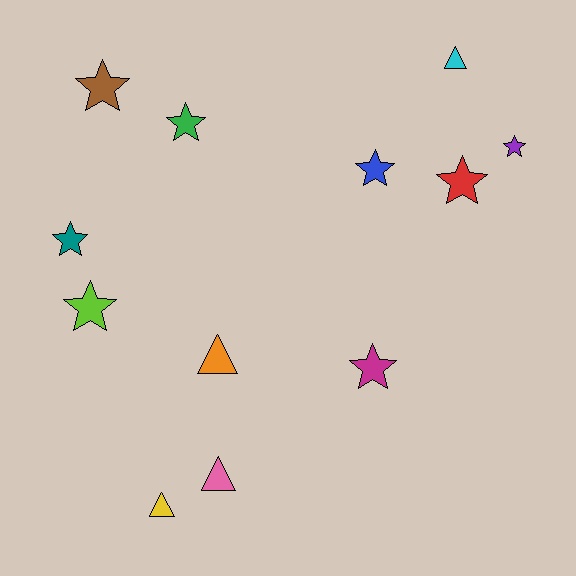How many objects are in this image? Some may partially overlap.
There are 12 objects.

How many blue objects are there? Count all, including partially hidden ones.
There is 1 blue object.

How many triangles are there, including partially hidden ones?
There are 4 triangles.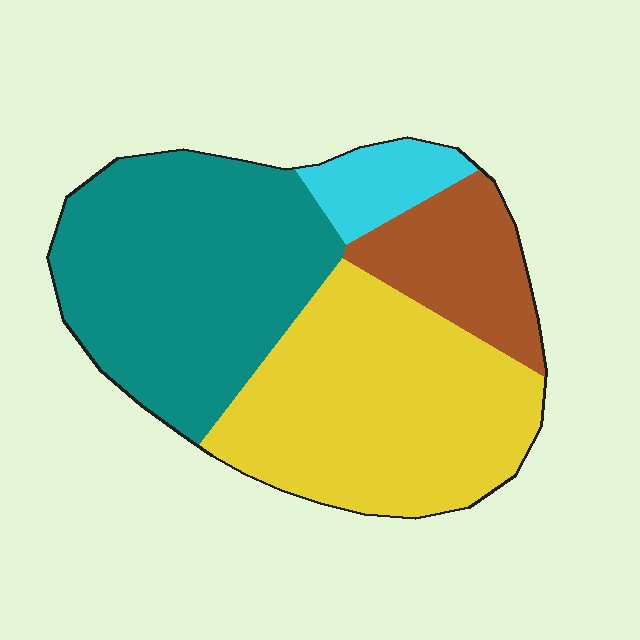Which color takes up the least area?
Cyan, at roughly 5%.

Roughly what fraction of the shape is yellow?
Yellow takes up about three eighths (3/8) of the shape.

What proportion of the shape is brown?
Brown takes up less than a quarter of the shape.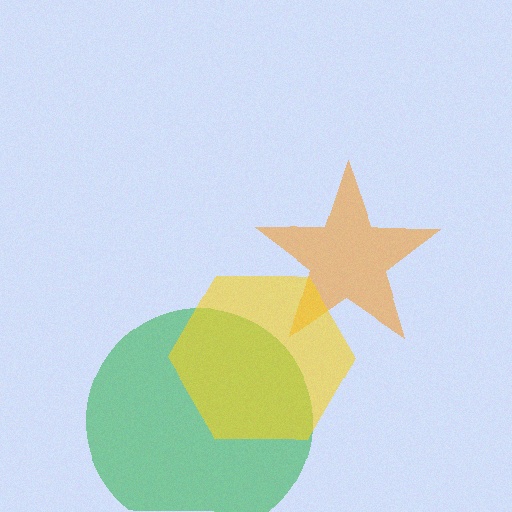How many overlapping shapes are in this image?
There are 3 overlapping shapes in the image.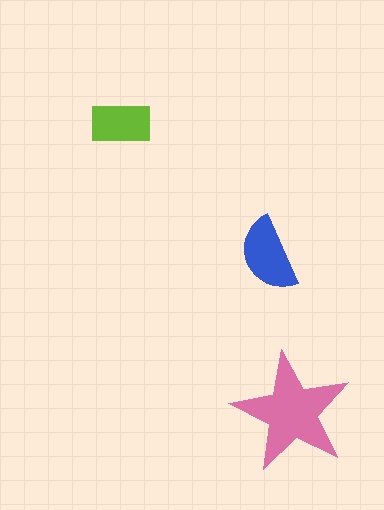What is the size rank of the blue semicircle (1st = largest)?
2nd.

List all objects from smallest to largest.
The lime rectangle, the blue semicircle, the pink star.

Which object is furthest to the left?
The lime rectangle is leftmost.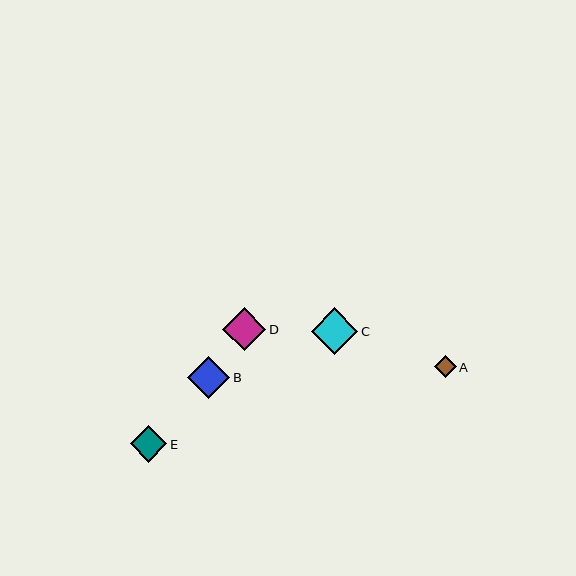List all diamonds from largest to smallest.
From largest to smallest: C, D, B, E, A.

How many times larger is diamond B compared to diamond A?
Diamond B is approximately 1.9 times the size of diamond A.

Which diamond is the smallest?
Diamond A is the smallest with a size of approximately 22 pixels.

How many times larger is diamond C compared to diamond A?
Diamond C is approximately 2.1 times the size of diamond A.